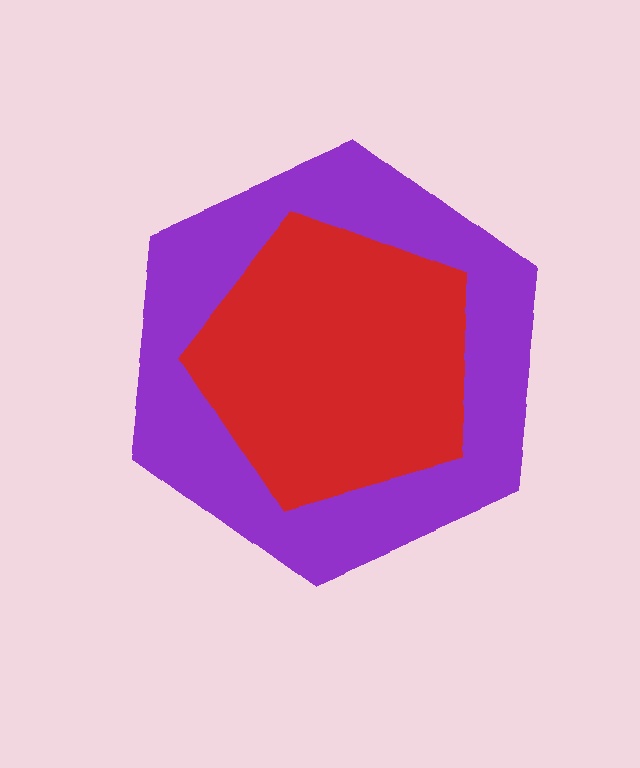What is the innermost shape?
The red pentagon.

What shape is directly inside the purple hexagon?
The red pentagon.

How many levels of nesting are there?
2.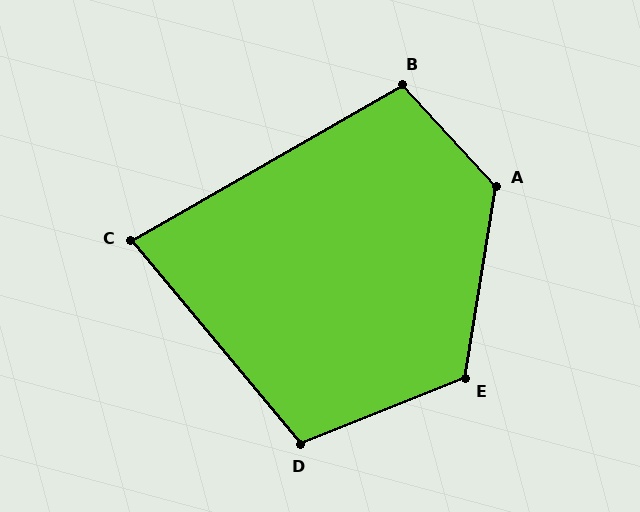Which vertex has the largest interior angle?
A, at approximately 128 degrees.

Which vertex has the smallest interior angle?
C, at approximately 80 degrees.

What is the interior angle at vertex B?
Approximately 103 degrees (obtuse).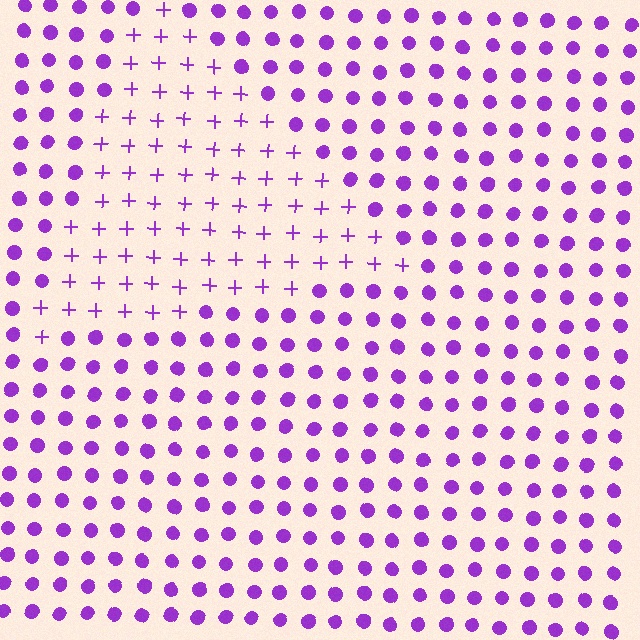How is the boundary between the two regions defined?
The boundary is defined by a change in element shape: plus signs inside vs. circles outside. All elements share the same color and spacing.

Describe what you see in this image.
The image is filled with small purple elements arranged in a uniform grid. A triangle-shaped region contains plus signs, while the surrounding area contains circles. The boundary is defined purely by the change in element shape.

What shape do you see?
I see a triangle.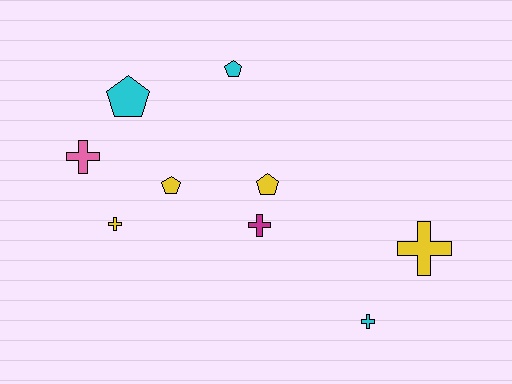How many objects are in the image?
There are 9 objects.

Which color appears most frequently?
Yellow, with 4 objects.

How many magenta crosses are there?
There is 1 magenta cross.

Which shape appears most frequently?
Cross, with 5 objects.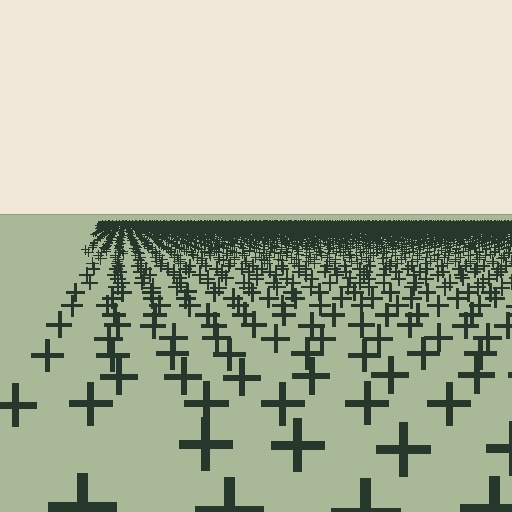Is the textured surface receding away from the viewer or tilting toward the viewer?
The surface is receding away from the viewer. Texture elements get smaller and denser toward the top.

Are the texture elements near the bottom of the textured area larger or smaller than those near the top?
Larger. Near the bottom, elements are closer to the viewer and appear at a bigger on-screen size.